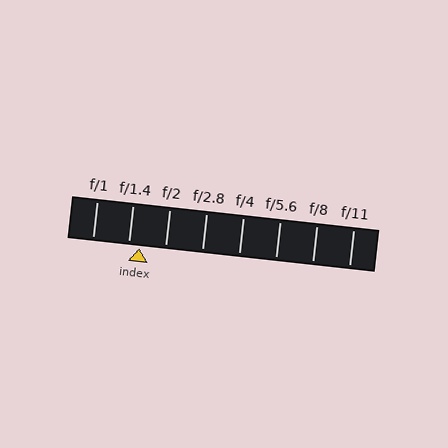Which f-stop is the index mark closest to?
The index mark is closest to f/1.4.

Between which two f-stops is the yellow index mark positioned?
The index mark is between f/1.4 and f/2.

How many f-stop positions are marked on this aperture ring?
There are 8 f-stop positions marked.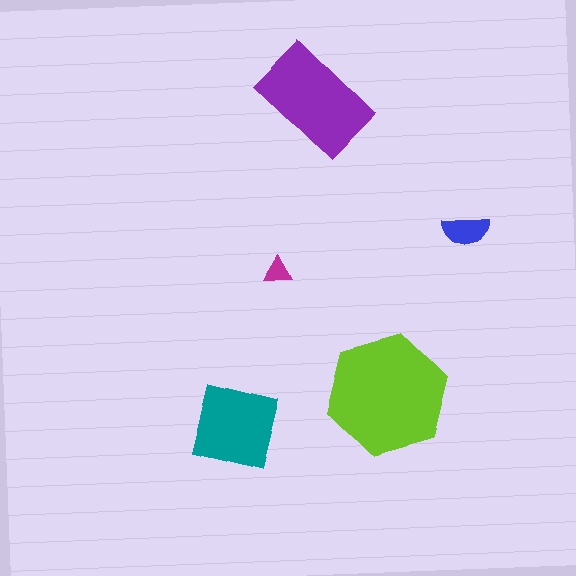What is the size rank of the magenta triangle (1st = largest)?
5th.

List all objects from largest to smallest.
The lime hexagon, the purple rectangle, the teal square, the blue semicircle, the magenta triangle.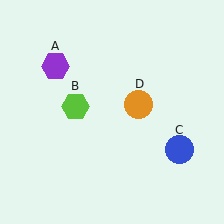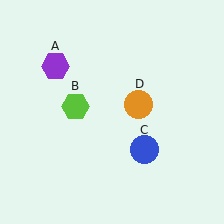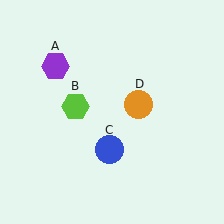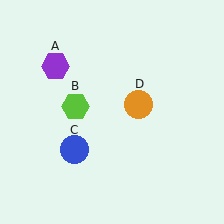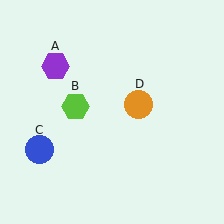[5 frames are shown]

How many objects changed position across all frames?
1 object changed position: blue circle (object C).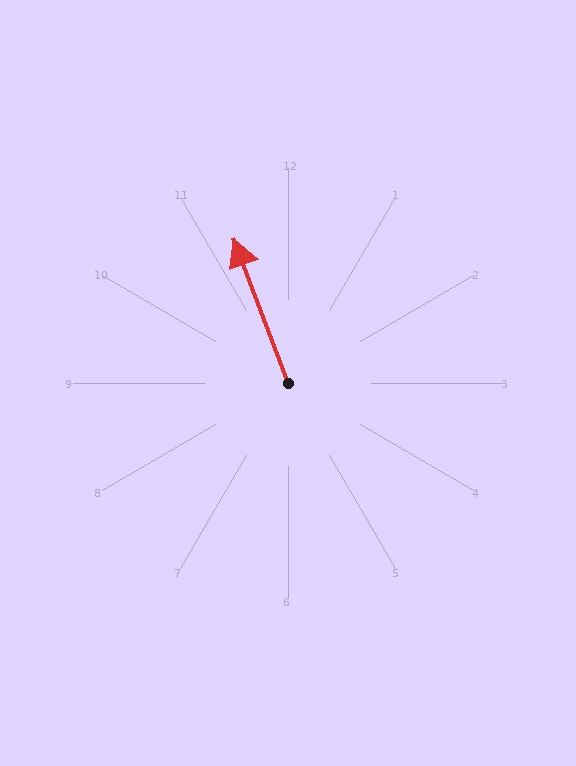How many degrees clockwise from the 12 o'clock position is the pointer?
Approximately 339 degrees.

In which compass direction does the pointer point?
North.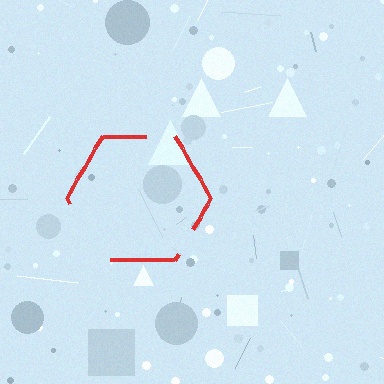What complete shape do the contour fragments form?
The contour fragments form a hexagon.